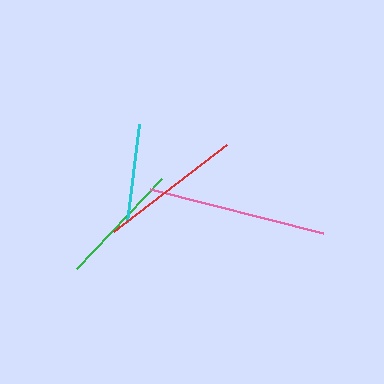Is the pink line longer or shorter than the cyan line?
The pink line is longer than the cyan line.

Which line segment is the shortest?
The cyan line is the shortest at approximately 99 pixels.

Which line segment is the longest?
The pink line is the longest at approximately 178 pixels.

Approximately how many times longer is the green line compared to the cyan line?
The green line is approximately 1.3 times the length of the cyan line.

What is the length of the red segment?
The red segment is approximately 142 pixels long.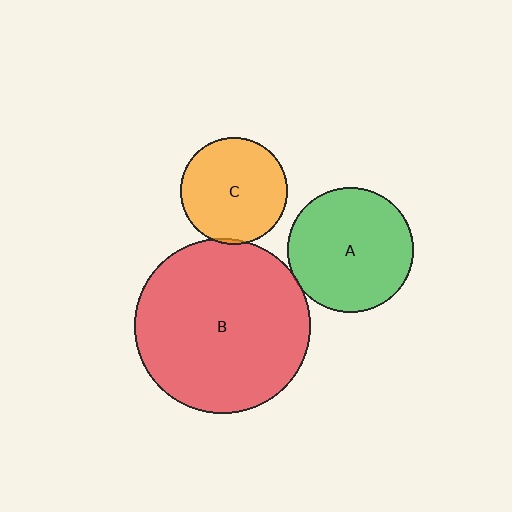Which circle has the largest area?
Circle B (red).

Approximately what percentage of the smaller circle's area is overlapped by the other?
Approximately 5%.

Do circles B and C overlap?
Yes.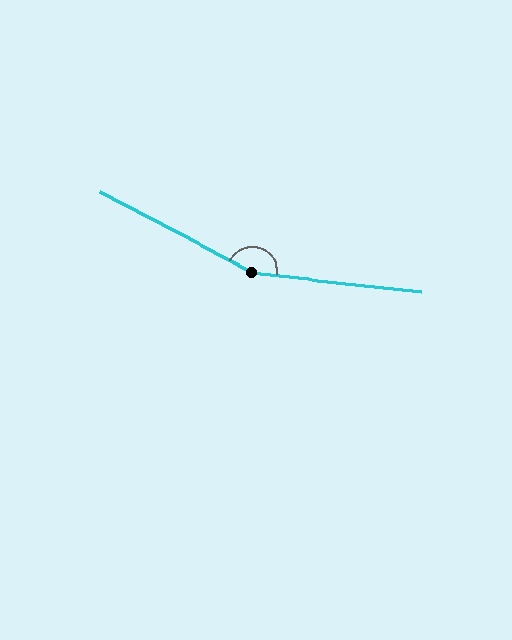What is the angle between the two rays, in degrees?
Approximately 159 degrees.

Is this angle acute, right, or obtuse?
It is obtuse.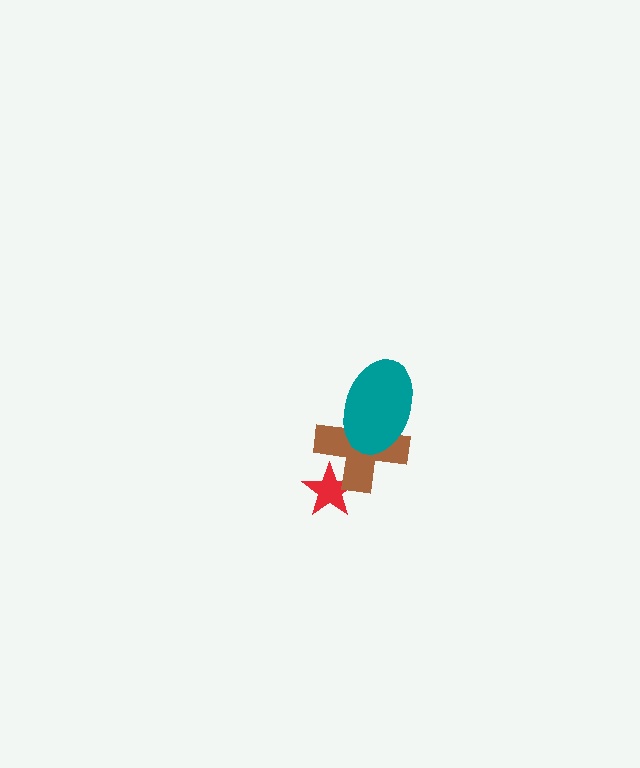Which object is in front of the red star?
The brown cross is in front of the red star.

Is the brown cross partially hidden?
Yes, it is partially covered by another shape.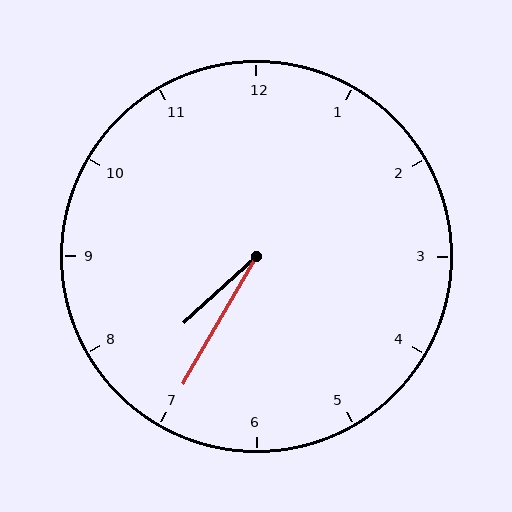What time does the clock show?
7:35.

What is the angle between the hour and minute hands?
Approximately 18 degrees.